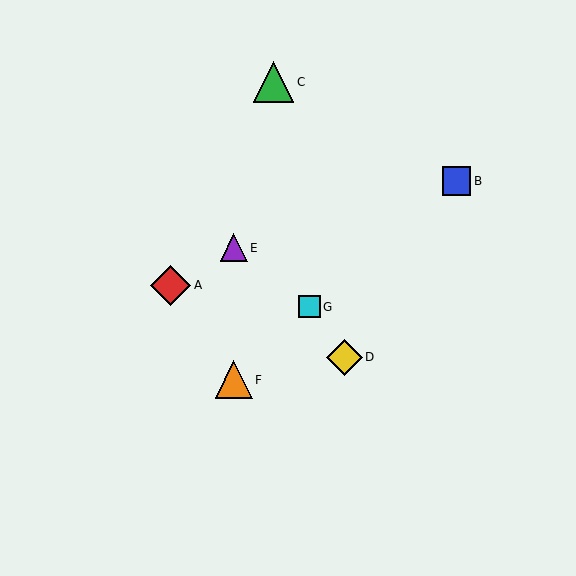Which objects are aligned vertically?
Objects E, F are aligned vertically.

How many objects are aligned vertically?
2 objects (E, F) are aligned vertically.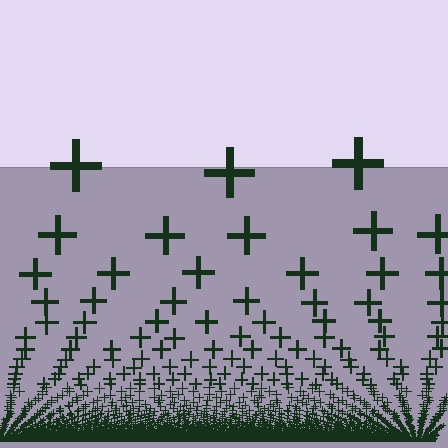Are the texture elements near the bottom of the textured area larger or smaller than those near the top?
Smaller. The gradient is inverted — elements near the bottom are smaller and denser.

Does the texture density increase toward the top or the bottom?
Density increases toward the bottom.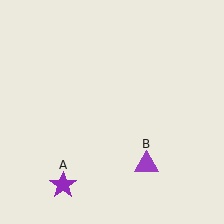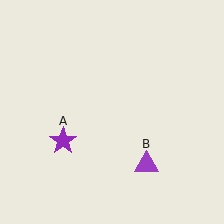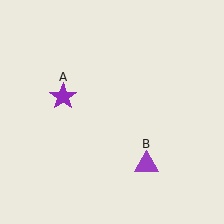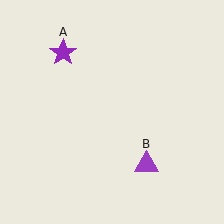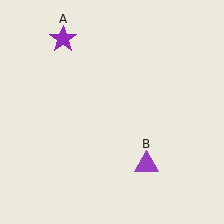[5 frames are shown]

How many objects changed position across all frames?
1 object changed position: purple star (object A).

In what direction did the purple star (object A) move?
The purple star (object A) moved up.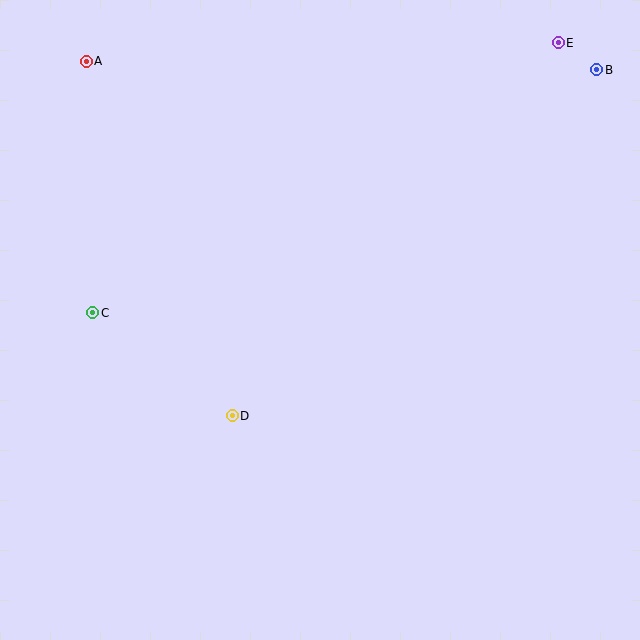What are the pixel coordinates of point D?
Point D is at (232, 416).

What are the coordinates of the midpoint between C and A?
The midpoint between C and A is at (89, 187).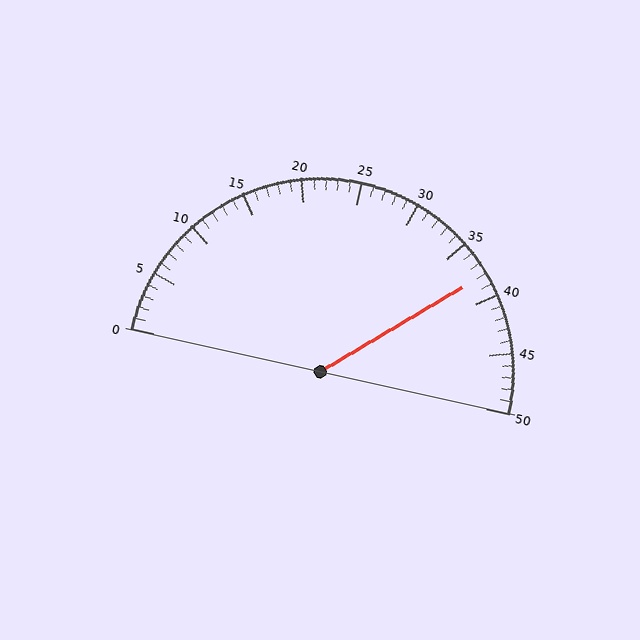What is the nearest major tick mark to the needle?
The nearest major tick mark is 40.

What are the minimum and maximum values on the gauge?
The gauge ranges from 0 to 50.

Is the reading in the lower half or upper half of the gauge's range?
The reading is in the upper half of the range (0 to 50).